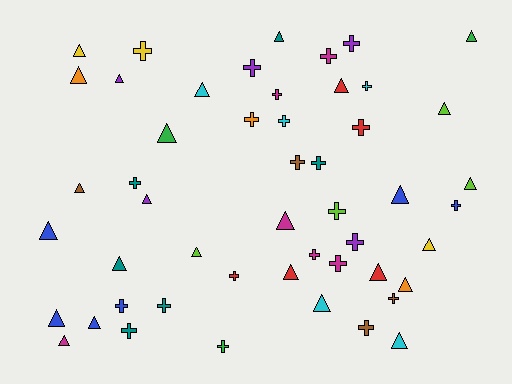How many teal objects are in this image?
There are 6 teal objects.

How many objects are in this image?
There are 50 objects.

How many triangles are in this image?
There are 26 triangles.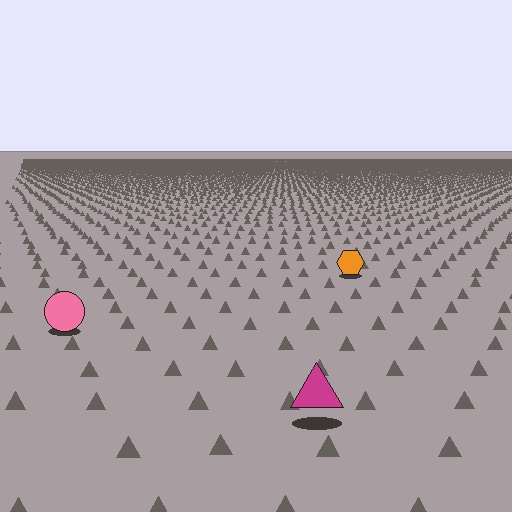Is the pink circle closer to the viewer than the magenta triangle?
No. The magenta triangle is closer — you can tell from the texture gradient: the ground texture is coarser near it.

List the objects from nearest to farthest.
From nearest to farthest: the magenta triangle, the pink circle, the orange hexagon.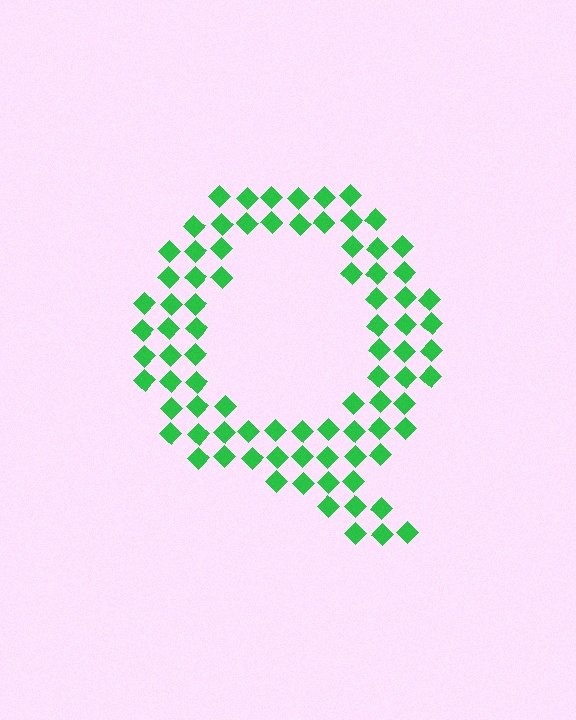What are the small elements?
The small elements are diamonds.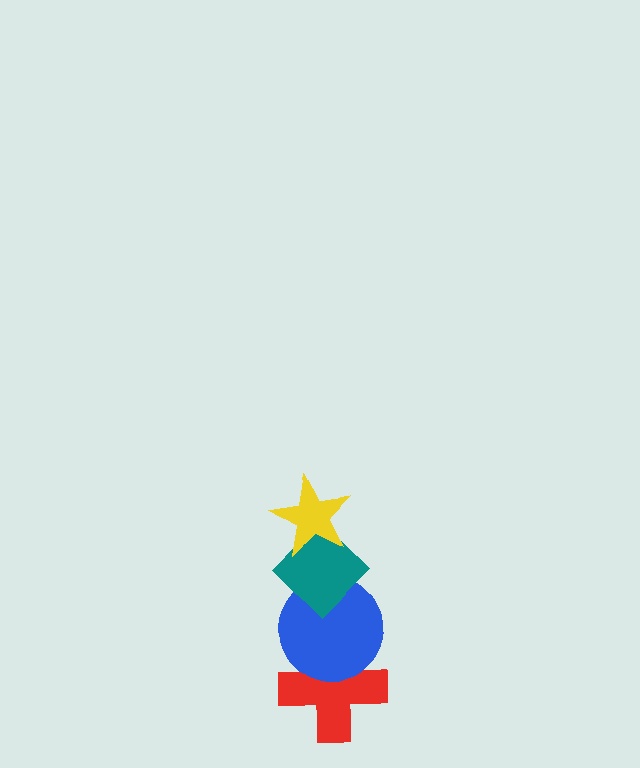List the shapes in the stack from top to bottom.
From top to bottom: the yellow star, the teal diamond, the blue circle, the red cross.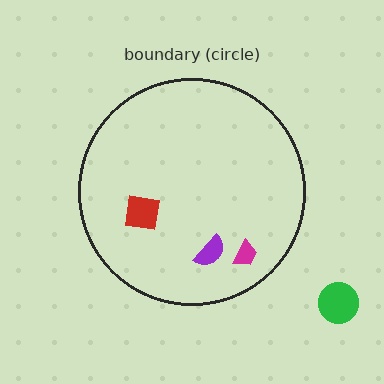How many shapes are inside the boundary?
3 inside, 1 outside.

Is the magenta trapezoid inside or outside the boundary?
Inside.